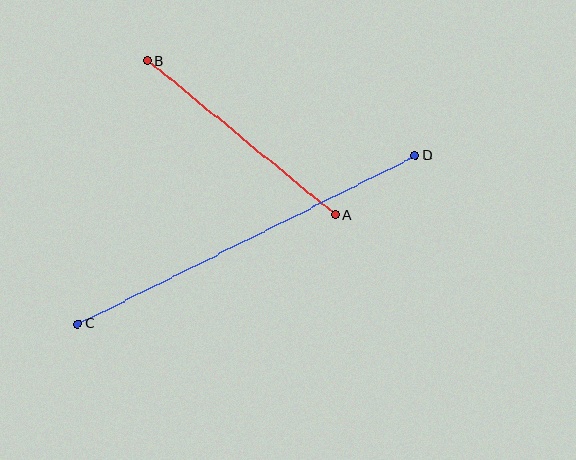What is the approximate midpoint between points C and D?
The midpoint is at approximately (246, 240) pixels.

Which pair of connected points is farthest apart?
Points C and D are farthest apart.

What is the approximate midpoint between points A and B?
The midpoint is at approximately (241, 138) pixels.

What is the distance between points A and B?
The distance is approximately 242 pixels.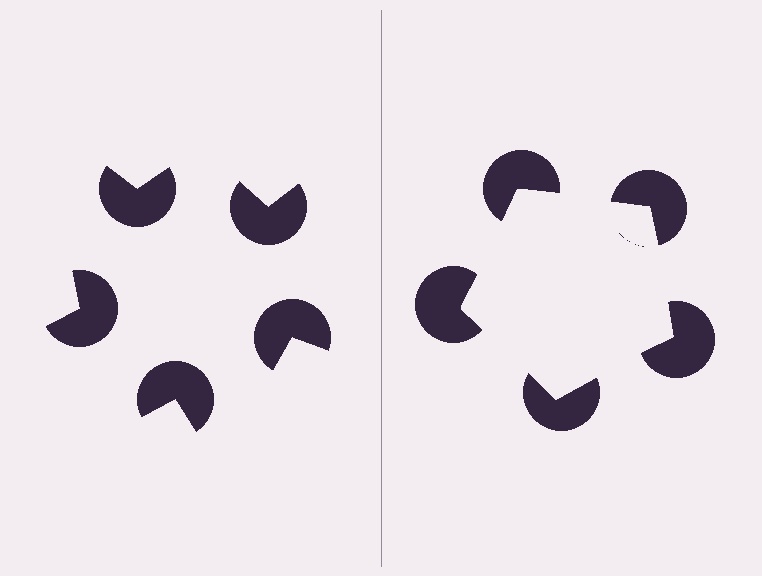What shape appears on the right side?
An illusory pentagon.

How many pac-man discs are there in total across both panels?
10 — 5 on each side.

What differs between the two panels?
The pac-man discs are positioned identically on both sides; only the wedge orientations differ. On the right they align to a pentagon; on the left they are misaligned.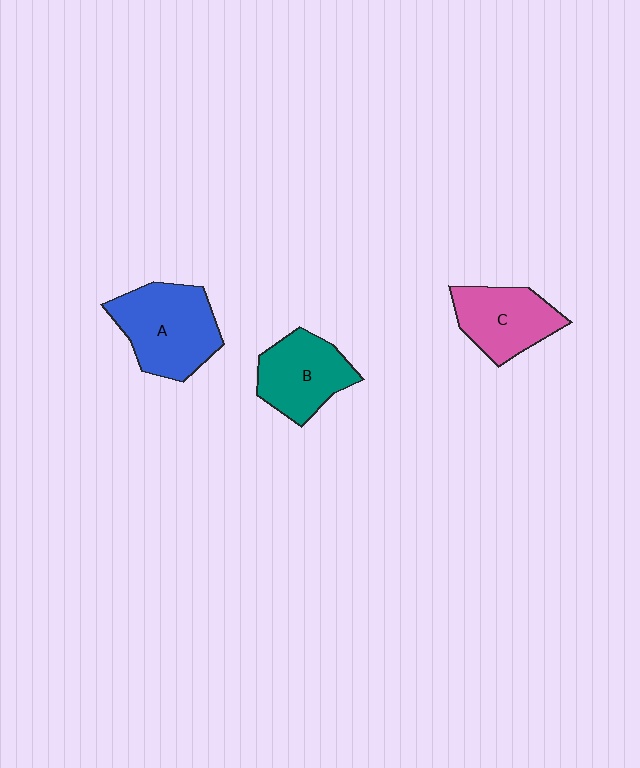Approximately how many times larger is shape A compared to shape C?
Approximately 1.3 times.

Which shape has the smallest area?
Shape C (pink).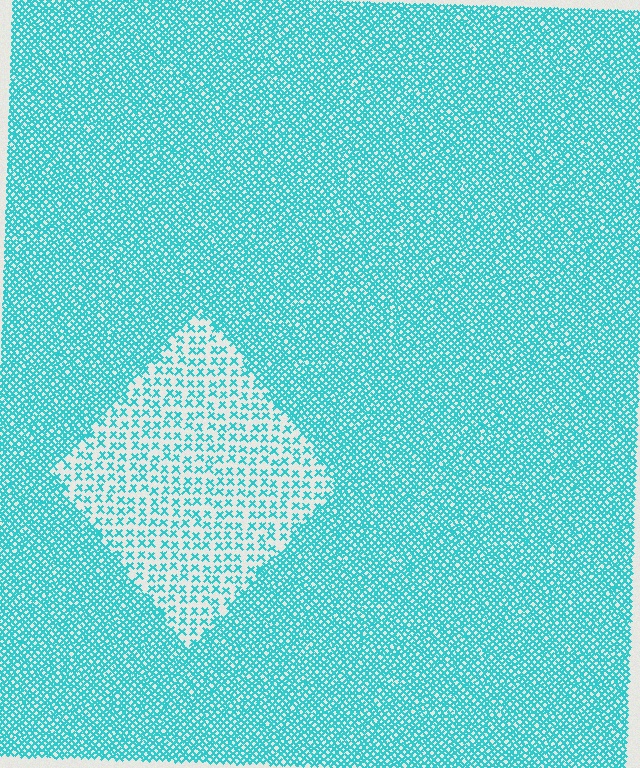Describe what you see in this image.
The image contains small cyan elements arranged at two different densities. A diamond-shaped region is visible where the elements are less densely packed than the surrounding area.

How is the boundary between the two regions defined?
The boundary is defined by a change in element density (approximately 2.6x ratio). All elements are the same color, size, and shape.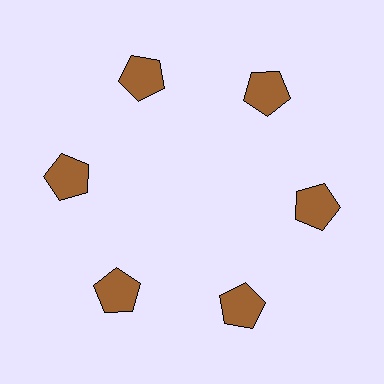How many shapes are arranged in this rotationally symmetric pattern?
There are 6 shapes, arranged in 6 groups of 1.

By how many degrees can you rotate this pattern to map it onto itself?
The pattern maps onto itself every 60 degrees of rotation.